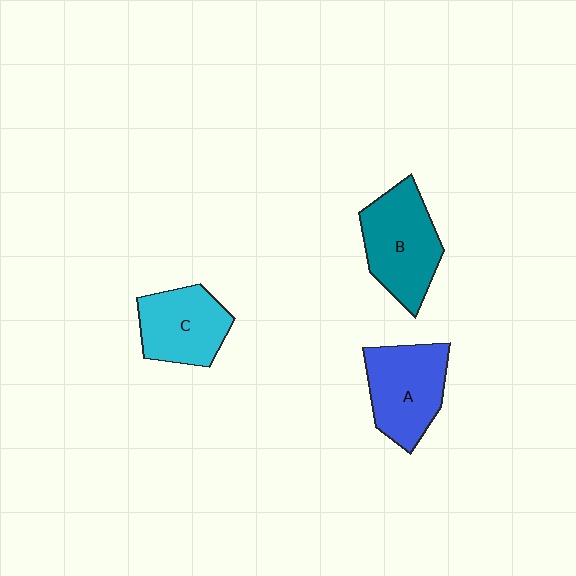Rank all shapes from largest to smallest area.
From largest to smallest: B (teal), A (blue), C (cyan).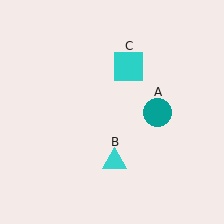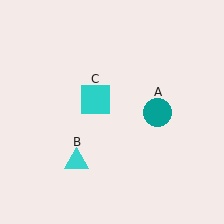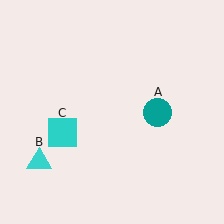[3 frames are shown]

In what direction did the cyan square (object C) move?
The cyan square (object C) moved down and to the left.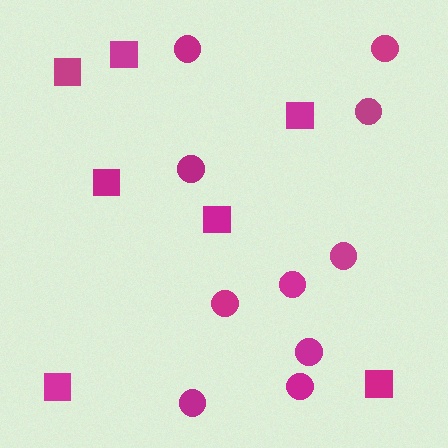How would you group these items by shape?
There are 2 groups: one group of squares (7) and one group of circles (10).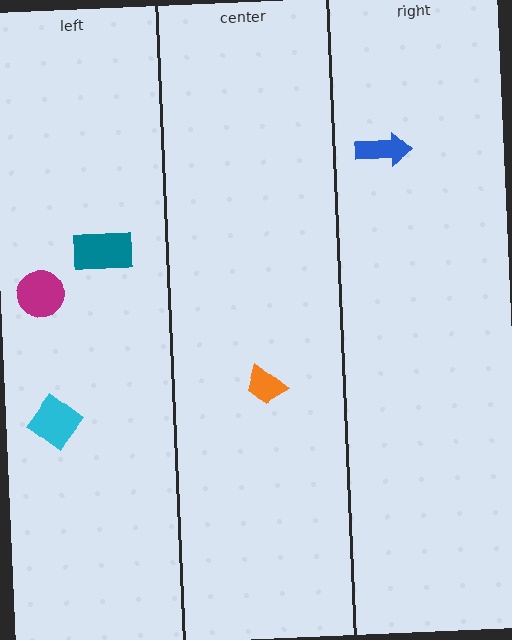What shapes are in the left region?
The teal rectangle, the cyan diamond, the magenta circle.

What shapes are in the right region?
The blue arrow.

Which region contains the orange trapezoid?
The center region.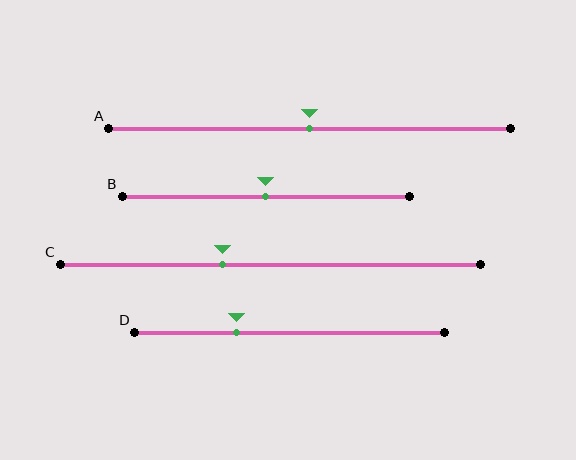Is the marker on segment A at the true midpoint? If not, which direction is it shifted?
Yes, the marker on segment A is at the true midpoint.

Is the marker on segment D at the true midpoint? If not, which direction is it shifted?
No, the marker on segment D is shifted to the left by about 17% of the segment length.